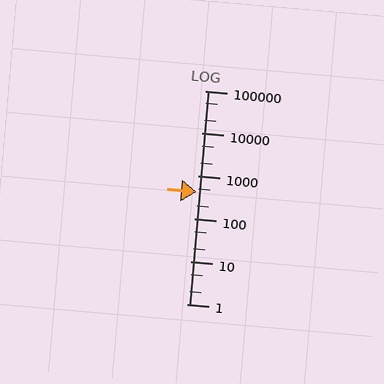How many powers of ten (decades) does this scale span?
The scale spans 5 decades, from 1 to 100000.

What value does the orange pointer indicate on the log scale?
The pointer indicates approximately 430.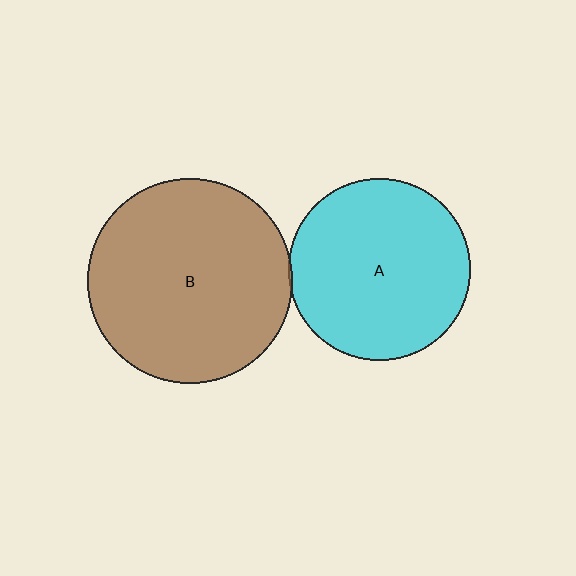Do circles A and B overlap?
Yes.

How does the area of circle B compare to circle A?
Approximately 1.3 times.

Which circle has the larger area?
Circle B (brown).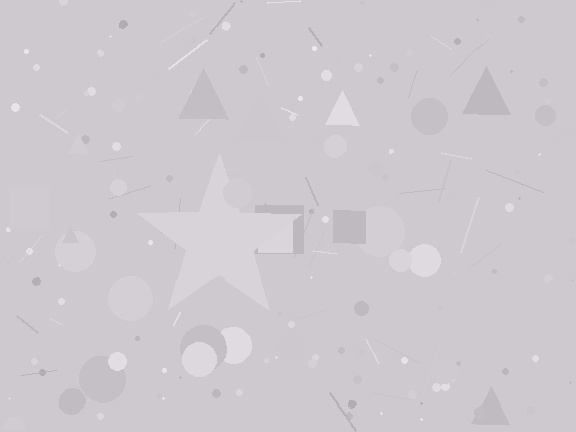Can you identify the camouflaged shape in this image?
The camouflaged shape is a star.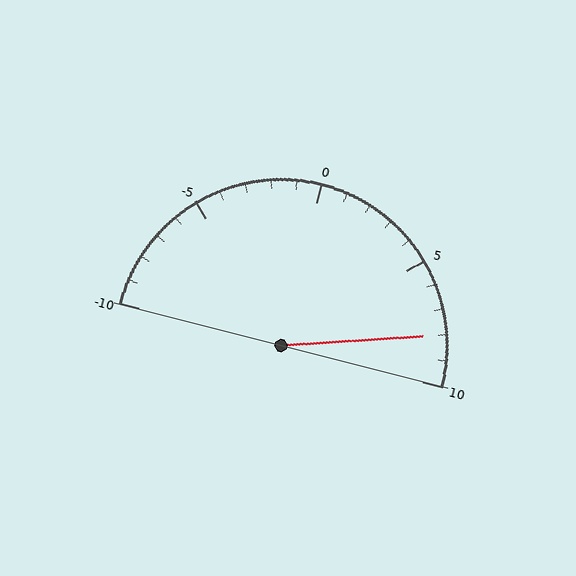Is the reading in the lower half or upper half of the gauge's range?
The reading is in the upper half of the range (-10 to 10).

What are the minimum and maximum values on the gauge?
The gauge ranges from -10 to 10.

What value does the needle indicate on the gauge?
The needle indicates approximately 8.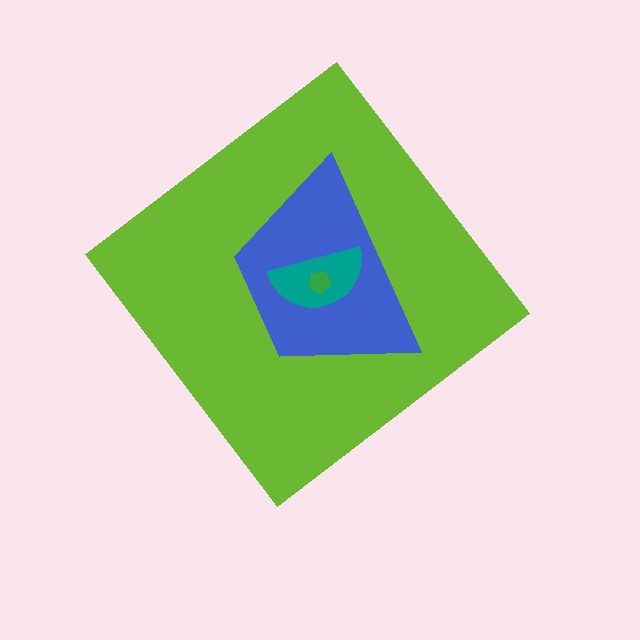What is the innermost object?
The green pentagon.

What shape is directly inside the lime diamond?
The blue trapezoid.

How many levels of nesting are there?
4.